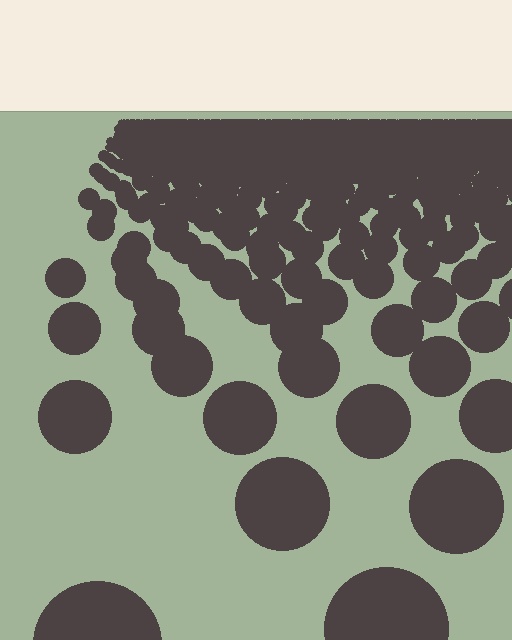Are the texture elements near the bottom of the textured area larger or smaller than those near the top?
Larger. Near the bottom, elements are closer to the viewer and appear at a bigger on-screen size.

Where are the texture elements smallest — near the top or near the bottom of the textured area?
Near the top.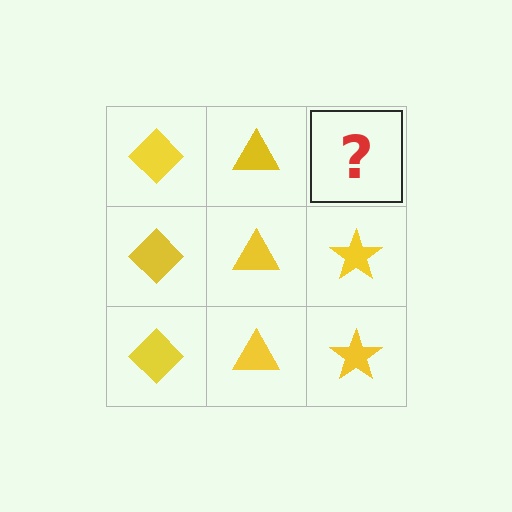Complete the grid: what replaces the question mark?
The question mark should be replaced with a yellow star.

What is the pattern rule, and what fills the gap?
The rule is that each column has a consistent shape. The gap should be filled with a yellow star.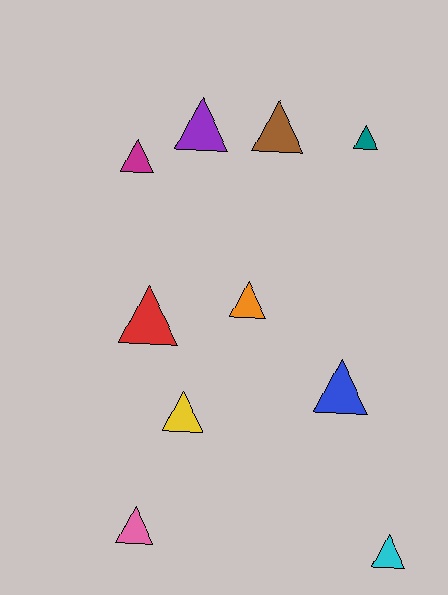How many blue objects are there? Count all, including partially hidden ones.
There is 1 blue object.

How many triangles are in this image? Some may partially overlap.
There are 10 triangles.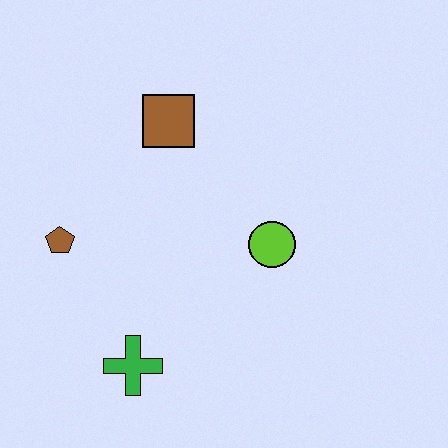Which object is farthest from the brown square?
The green cross is farthest from the brown square.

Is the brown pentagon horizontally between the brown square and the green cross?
No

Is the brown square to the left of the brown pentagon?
No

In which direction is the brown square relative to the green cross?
The brown square is above the green cross.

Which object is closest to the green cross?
The brown pentagon is closest to the green cross.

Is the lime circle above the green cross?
Yes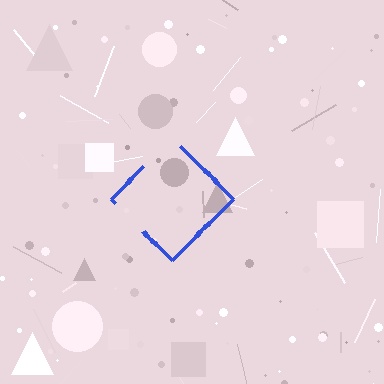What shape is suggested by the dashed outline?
The dashed outline suggests a diamond.